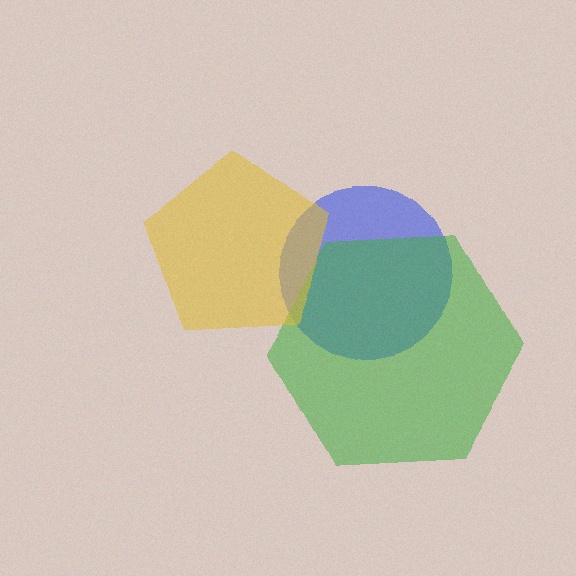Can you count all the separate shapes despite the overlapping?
Yes, there are 3 separate shapes.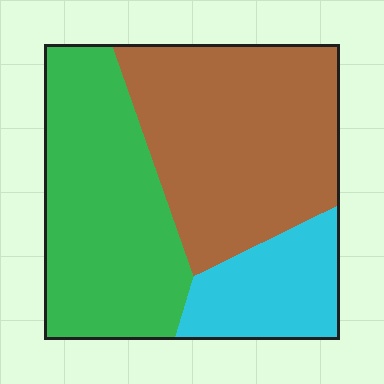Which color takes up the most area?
Brown, at roughly 45%.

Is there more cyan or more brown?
Brown.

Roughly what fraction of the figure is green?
Green takes up about two fifths (2/5) of the figure.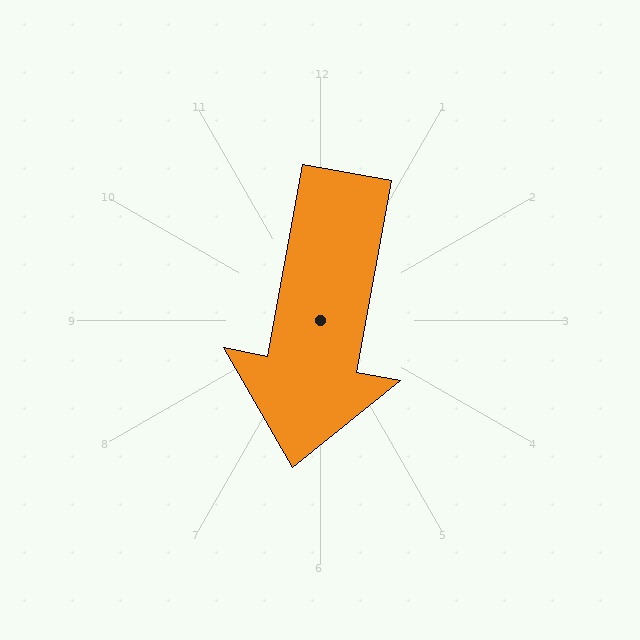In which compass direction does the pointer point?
South.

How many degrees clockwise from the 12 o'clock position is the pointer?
Approximately 190 degrees.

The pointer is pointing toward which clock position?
Roughly 6 o'clock.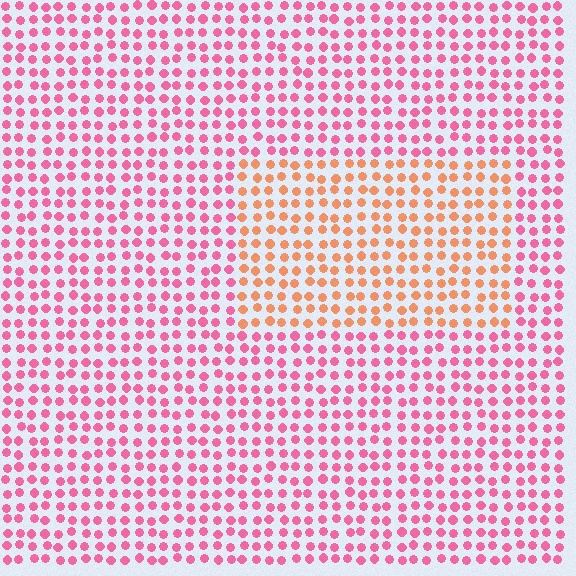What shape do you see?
I see a rectangle.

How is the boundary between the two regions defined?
The boundary is defined purely by a slight shift in hue (about 46 degrees). Spacing, size, and orientation are identical on both sides.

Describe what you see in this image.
The image is filled with small pink elements in a uniform arrangement. A rectangle-shaped region is visible where the elements are tinted to a slightly different hue, forming a subtle color boundary.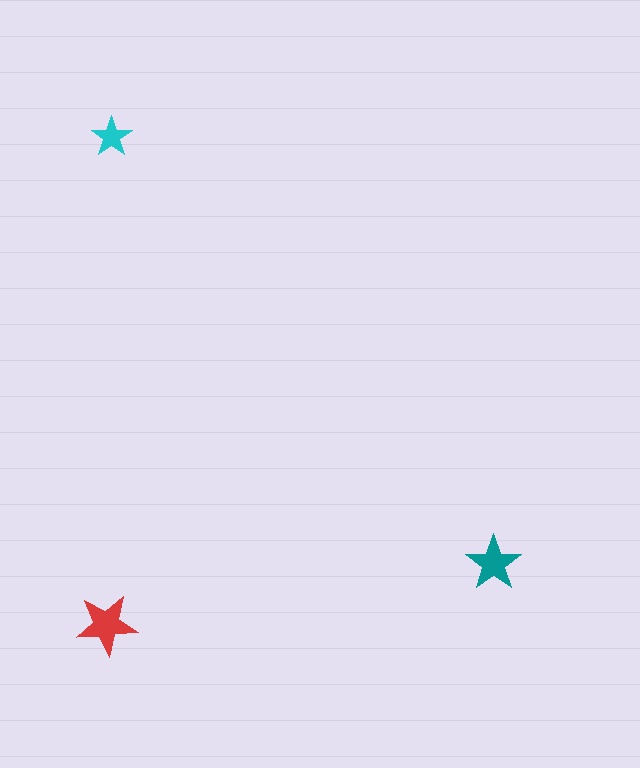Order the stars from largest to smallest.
the red one, the teal one, the cyan one.